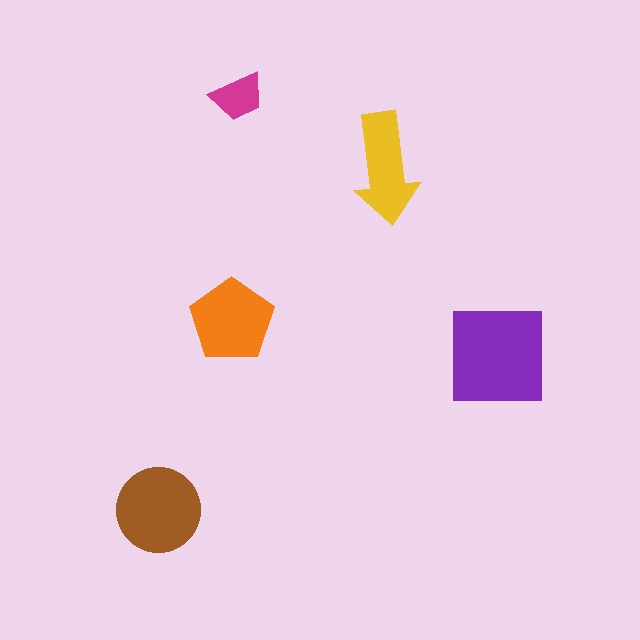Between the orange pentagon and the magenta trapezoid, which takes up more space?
The orange pentagon.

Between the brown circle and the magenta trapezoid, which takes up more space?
The brown circle.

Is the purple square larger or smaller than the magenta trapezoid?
Larger.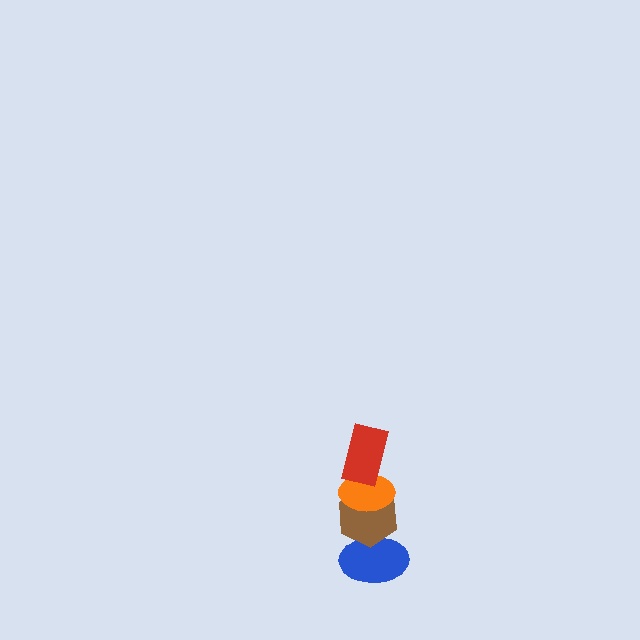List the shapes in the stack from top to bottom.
From top to bottom: the red rectangle, the orange ellipse, the brown hexagon, the blue ellipse.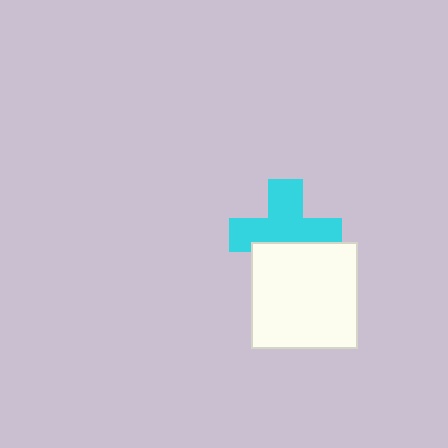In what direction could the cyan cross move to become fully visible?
The cyan cross could move up. That would shift it out from behind the white square entirely.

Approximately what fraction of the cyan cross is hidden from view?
Roughly 35% of the cyan cross is hidden behind the white square.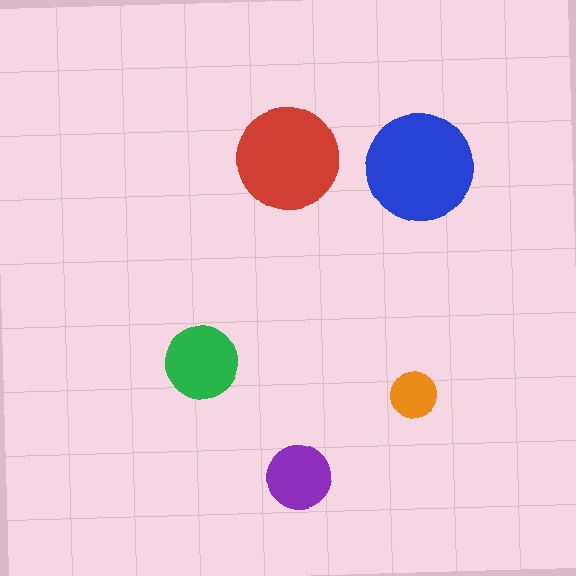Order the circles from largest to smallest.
the blue one, the red one, the green one, the purple one, the orange one.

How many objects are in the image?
There are 5 objects in the image.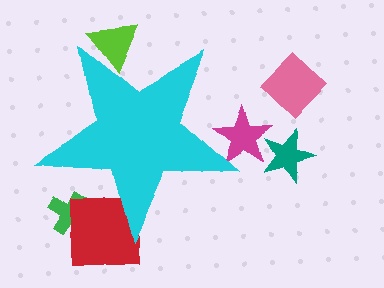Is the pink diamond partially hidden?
No, the pink diamond is fully visible.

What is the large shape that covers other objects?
A cyan star.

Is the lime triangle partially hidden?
Yes, the lime triangle is partially hidden behind the cyan star.